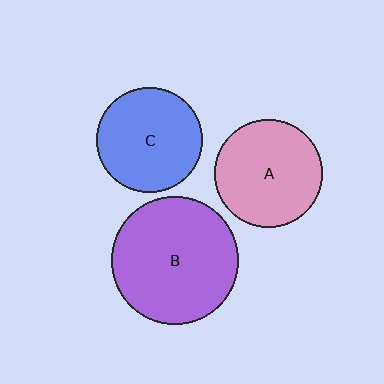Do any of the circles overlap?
No, none of the circles overlap.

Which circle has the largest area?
Circle B (purple).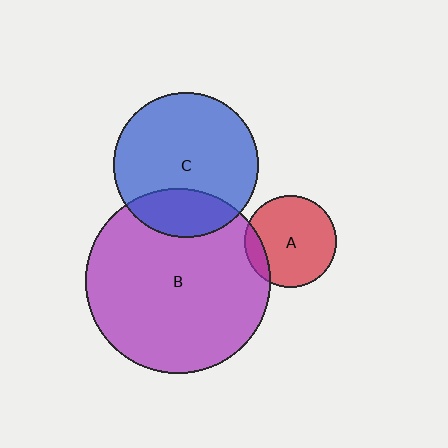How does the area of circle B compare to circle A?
Approximately 4.1 times.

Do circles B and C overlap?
Yes.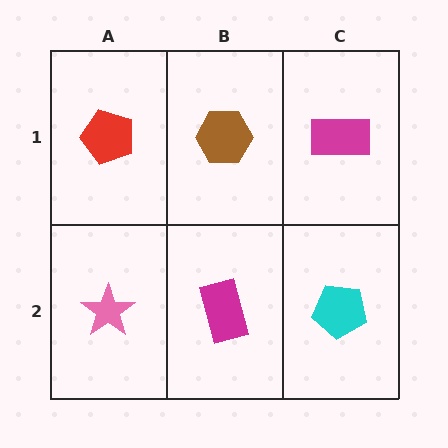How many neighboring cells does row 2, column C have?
2.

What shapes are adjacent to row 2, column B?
A brown hexagon (row 1, column B), a pink star (row 2, column A), a cyan pentagon (row 2, column C).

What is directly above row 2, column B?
A brown hexagon.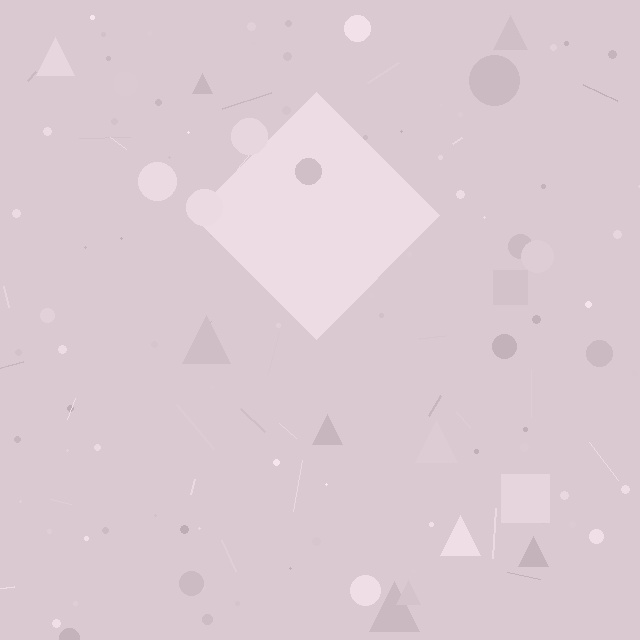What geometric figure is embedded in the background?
A diamond is embedded in the background.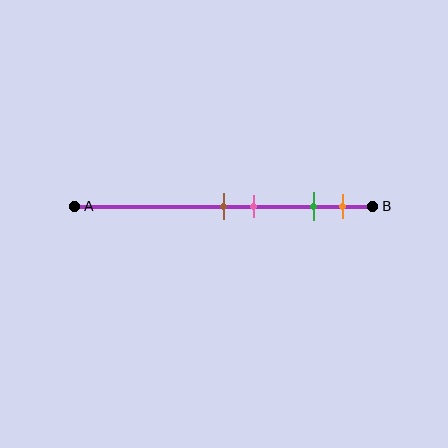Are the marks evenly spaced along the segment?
No, the marks are not evenly spaced.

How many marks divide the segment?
There are 4 marks dividing the segment.